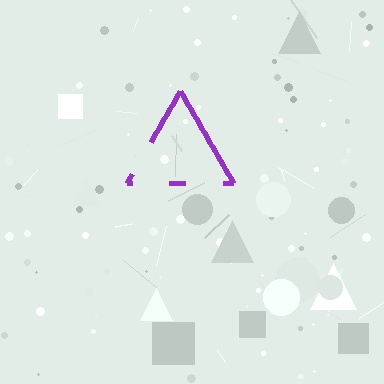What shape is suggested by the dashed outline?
The dashed outline suggests a triangle.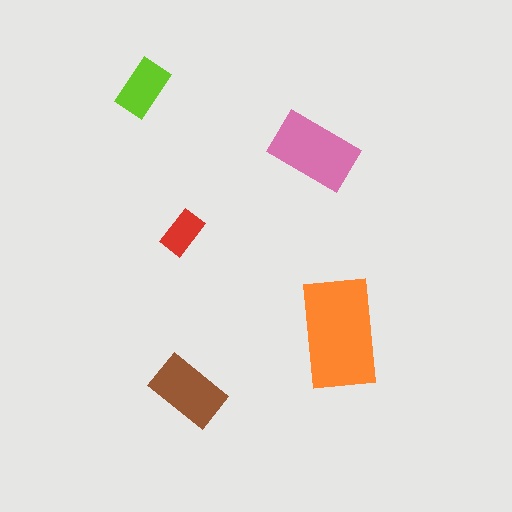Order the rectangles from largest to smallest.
the orange one, the pink one, the brown one, the lime one, the red one.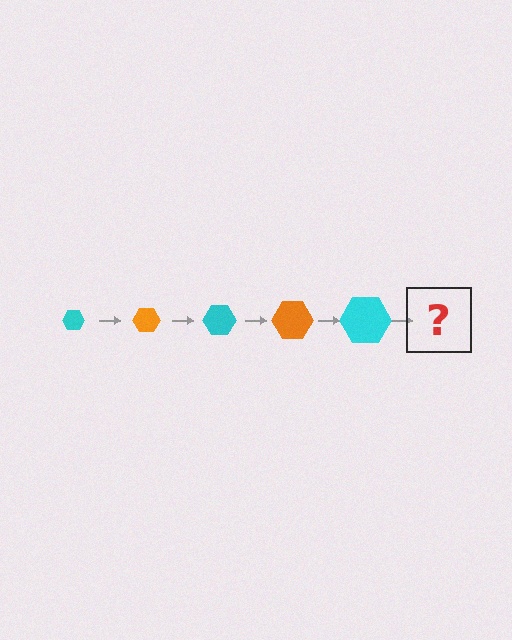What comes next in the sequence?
The next element should be an orange hexagon, larger than the previous one.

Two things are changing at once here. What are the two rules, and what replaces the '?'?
The two rules are that the hexagon grows larger each step and the color cycles through cyan and orange. The '?' should be an orange hexagon, larger than the previous one.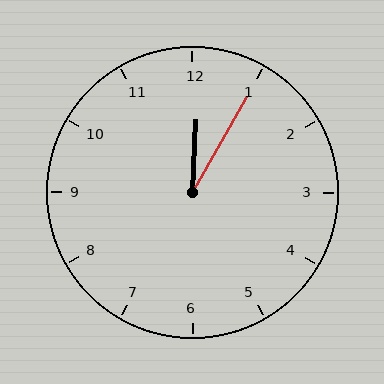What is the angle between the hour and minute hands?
Approximately 28 degrees.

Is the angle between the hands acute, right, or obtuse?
It is acute.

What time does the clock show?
12:05.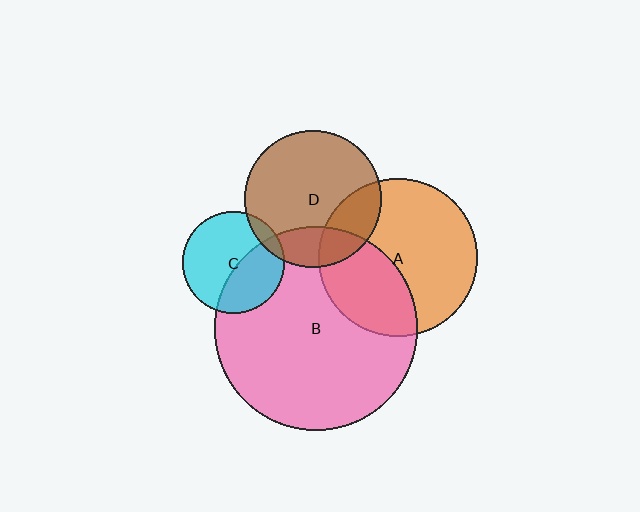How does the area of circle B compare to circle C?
Approximately 3.9 times.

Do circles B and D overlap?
Yes.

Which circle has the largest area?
Circle B (pink).